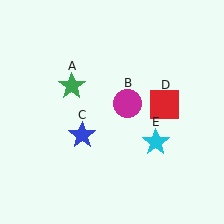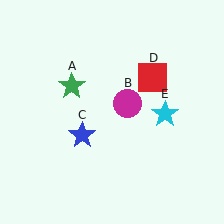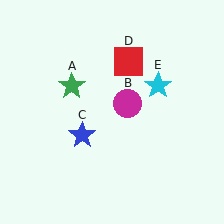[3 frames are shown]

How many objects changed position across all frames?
2 objects changed position: red square (object D), cyan star (object E).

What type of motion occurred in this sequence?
The red square (object D), cyan star (object E) rotated counterclockwise around the center of the scene.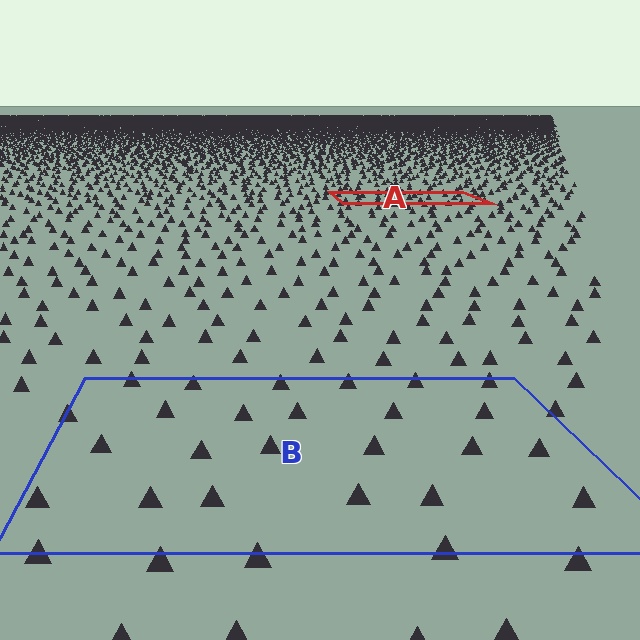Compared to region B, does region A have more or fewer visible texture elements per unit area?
Region A has more texture elements per unit area — they are packed more densely because it is farther away.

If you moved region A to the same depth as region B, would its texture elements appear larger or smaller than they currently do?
They would appear larger. At a closer depth, the same texture elements are projected at a bigger on-screen size.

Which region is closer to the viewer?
Region B is closer. The texture elements there are larger and more spread out.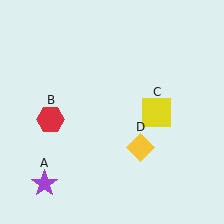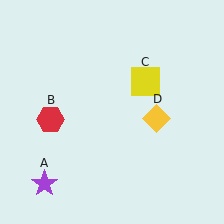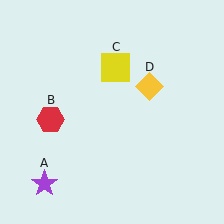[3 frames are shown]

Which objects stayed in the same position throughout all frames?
Purple star (object A) and red hexagon (object B) remained stationary.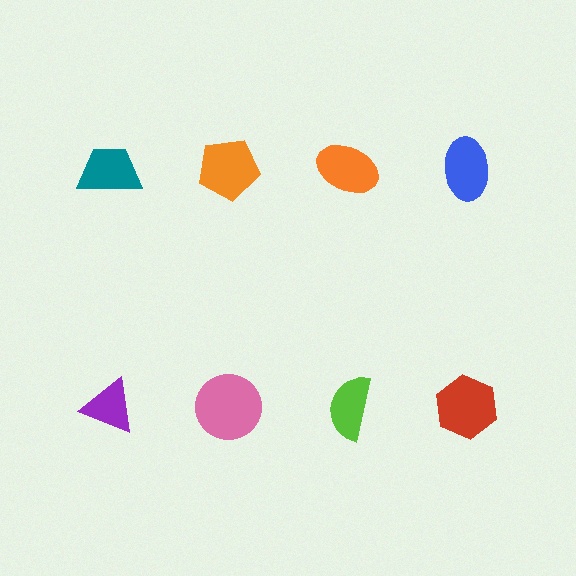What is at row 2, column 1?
A purple triangle.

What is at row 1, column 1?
A teal trapezoid.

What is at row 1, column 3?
An orange ellipse.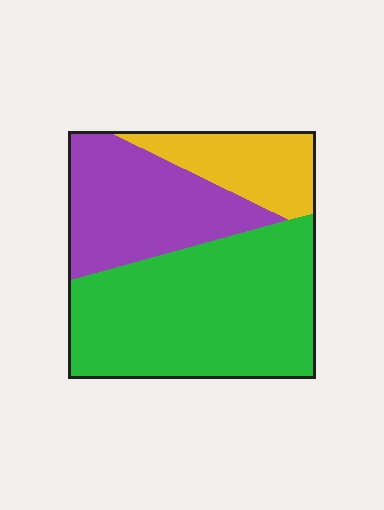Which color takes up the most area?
Green, at roughly 55%.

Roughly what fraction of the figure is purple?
Purple takes up about one third (1/3) of the figure.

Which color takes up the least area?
Yellow, at roughly 15%.